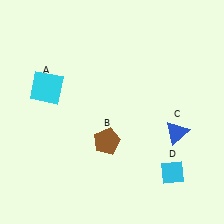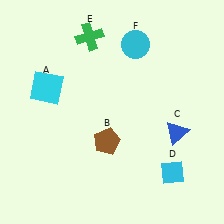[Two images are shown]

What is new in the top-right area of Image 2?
A cyan circle (F) was added in the top-right area of Image 2.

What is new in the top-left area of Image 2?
A green cross (E) was added in the top-left area of Image 2.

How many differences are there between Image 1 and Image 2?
There are 2 differences between the two images.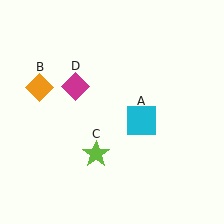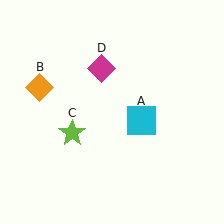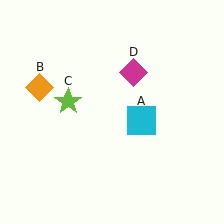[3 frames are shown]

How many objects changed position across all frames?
2 objects changed position: lime star (object C), magenta diamond (object D).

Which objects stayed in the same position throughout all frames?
Cyan square (object A) and orange diamond (object B) remained stationary.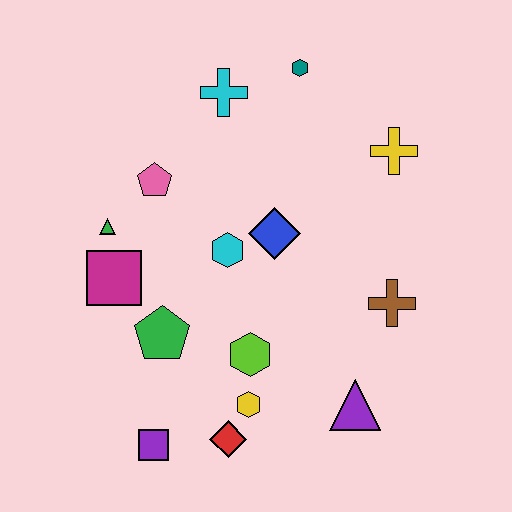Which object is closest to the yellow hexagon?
The red diamond is closest to the yellow hexagon.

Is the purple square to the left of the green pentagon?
Yes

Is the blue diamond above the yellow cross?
No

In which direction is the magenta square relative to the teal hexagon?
The magenta square is below the teal hexagon.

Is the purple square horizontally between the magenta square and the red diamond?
Yes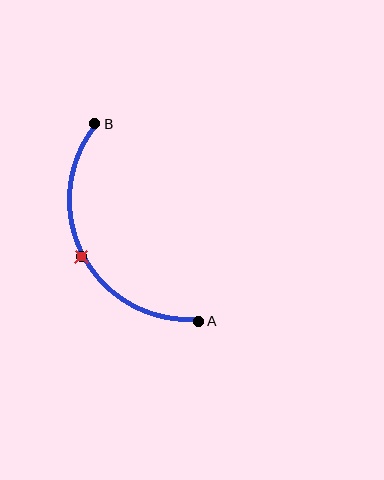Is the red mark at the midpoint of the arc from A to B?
Yes. The red mark lies on the arc at equal arc-length from both A and B — it is the arc midpoint.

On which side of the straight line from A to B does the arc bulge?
The arc bulges to the left of the straight line connecting A and B.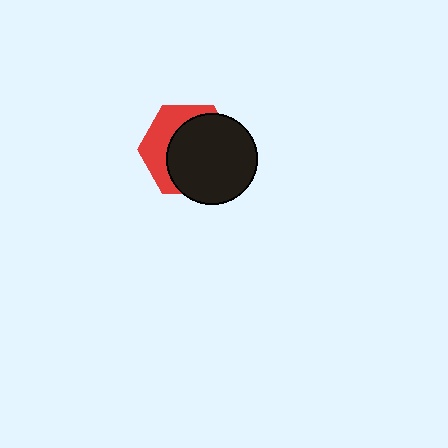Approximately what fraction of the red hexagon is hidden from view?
Roughly 64% of the red hexagon is hidden behind the black circle.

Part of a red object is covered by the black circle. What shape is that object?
It is a hexagon.